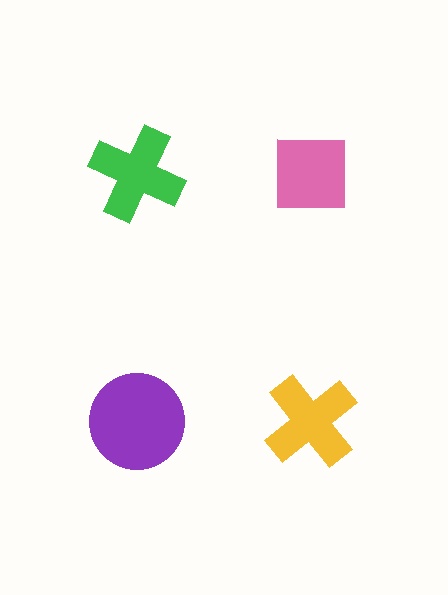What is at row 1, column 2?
A pink square.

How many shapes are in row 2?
2 shapes.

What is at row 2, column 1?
A purple circle.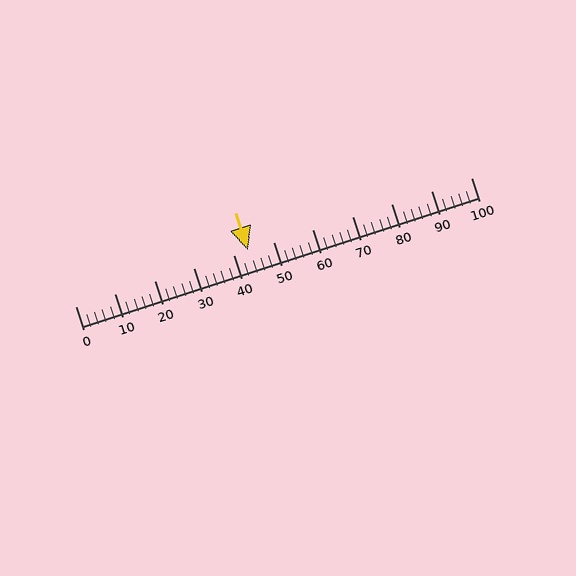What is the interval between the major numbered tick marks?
The major tick marks are spaced 10 units apart.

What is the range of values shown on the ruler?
The ruler shows values from 0 to 100.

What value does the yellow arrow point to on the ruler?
The yellow arrow points to approximately 44.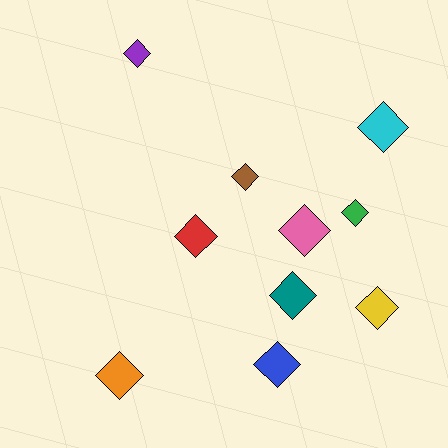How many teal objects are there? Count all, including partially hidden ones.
There is 1 teal object.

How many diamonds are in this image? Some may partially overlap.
There are 10 diamonds.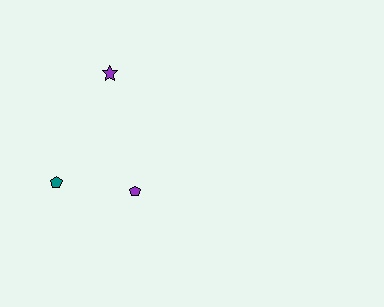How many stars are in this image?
There is 1 star.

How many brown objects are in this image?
There are no brown objects.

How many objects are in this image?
There are 3 objects.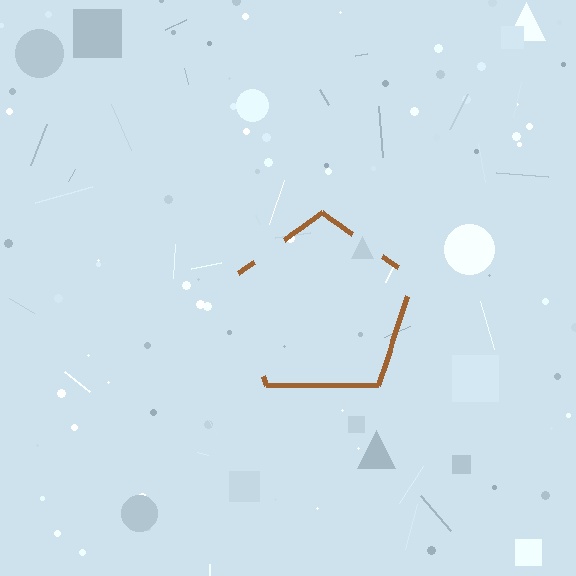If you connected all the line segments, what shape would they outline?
They would outline a pentagon.